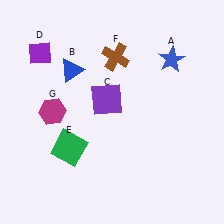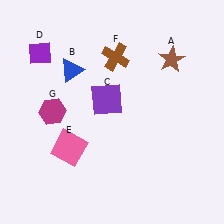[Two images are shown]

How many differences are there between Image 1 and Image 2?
There are 2 differences between the two images.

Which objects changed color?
A changed from blue to brown. E changed from green to pink.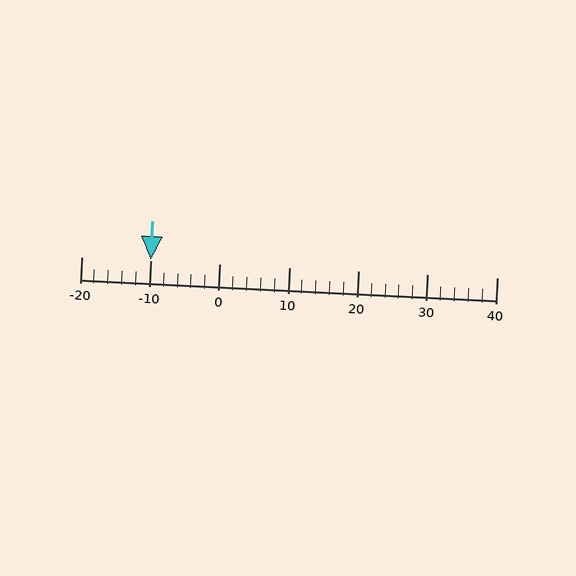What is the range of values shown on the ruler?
The ruler shows values from -20 to 40.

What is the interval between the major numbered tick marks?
The major tick marks are spaced 10 units apart.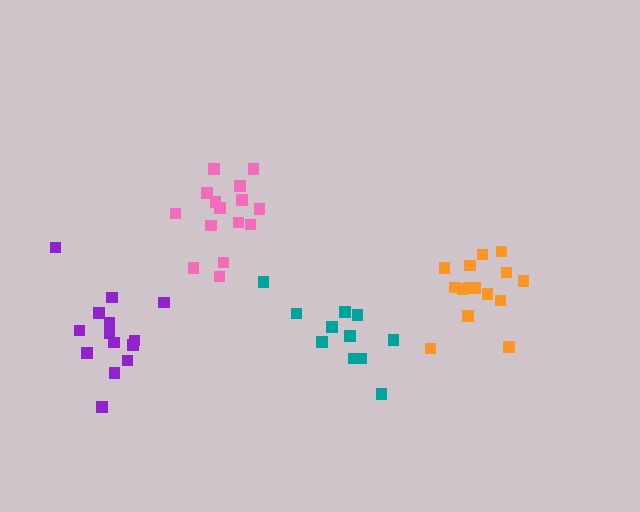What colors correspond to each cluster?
The clusters are colored: teal, pink, orange, purple.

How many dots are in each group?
Group 1: 11 dots, Group 2: 15 dots, Group 3: 15 dots, Group 4: 14 dots (55 total).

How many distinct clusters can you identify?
There are 4 distinct clusters.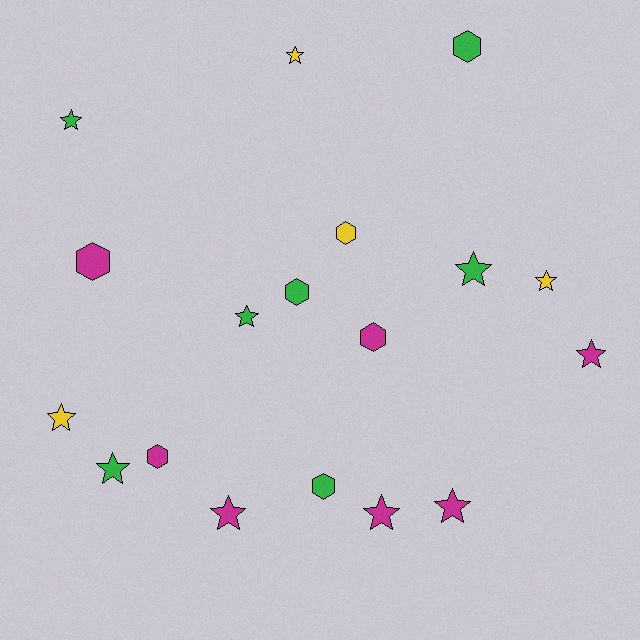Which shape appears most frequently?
Star, with 11 objects.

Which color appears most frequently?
Magenta, with 7 objects.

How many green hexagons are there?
There are 3 green hexagons.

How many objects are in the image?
There are 18 objects.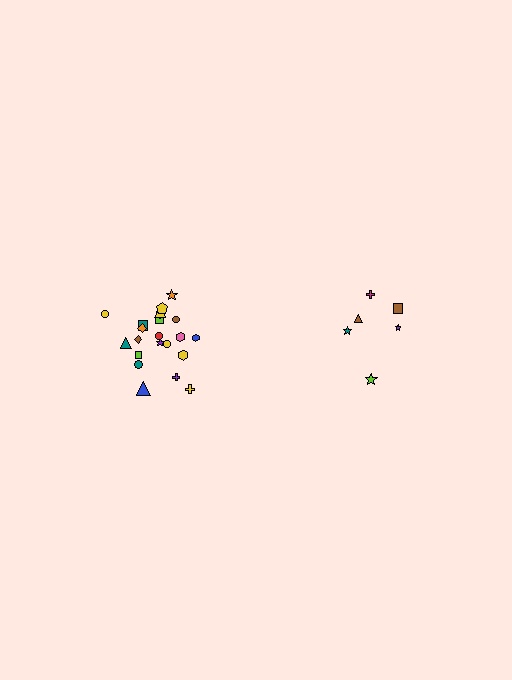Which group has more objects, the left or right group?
The left group.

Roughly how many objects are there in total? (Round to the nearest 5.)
Roughly 30 objects in total.